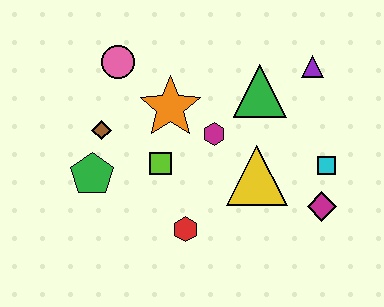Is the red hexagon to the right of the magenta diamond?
No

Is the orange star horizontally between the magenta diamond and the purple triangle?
No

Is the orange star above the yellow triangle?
Yes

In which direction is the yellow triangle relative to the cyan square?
The yellow triangle is to the left of the cyan square.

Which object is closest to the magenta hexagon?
The orange star is closest to the magenta hexagon.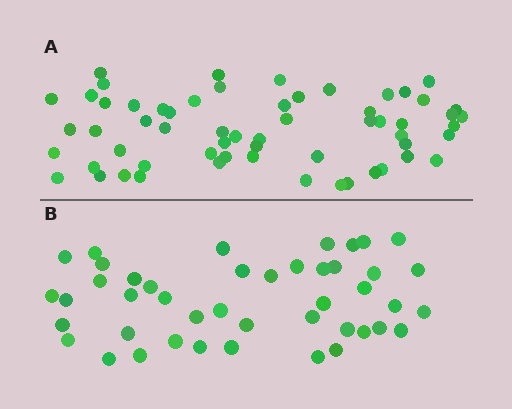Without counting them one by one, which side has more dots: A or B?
Region A (the top region) has more dots.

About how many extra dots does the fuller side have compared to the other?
Region A has approximately 15 more dots than region B.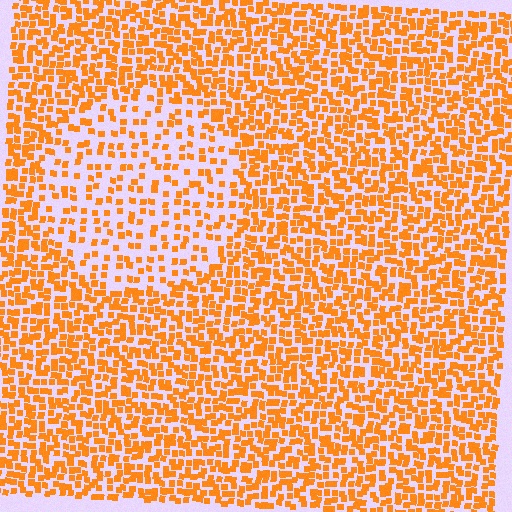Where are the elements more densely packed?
The elements are more densely packed outside the circle boundary.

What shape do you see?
I see a circle.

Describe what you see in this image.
The image contains small orange elements arranged at two different densities. A circle-shaped region is visible where the elements are less densely packed than the surrounding area.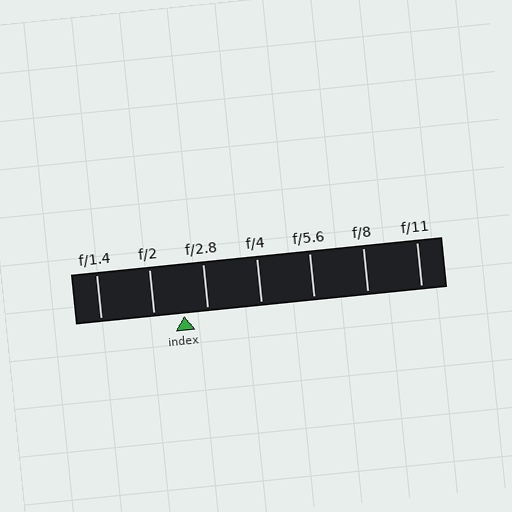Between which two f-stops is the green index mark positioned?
The index mark is between f/2 and f/2.8.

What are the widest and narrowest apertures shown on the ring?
The widest aperture shown is f/1.4 and the narrowest is f/11.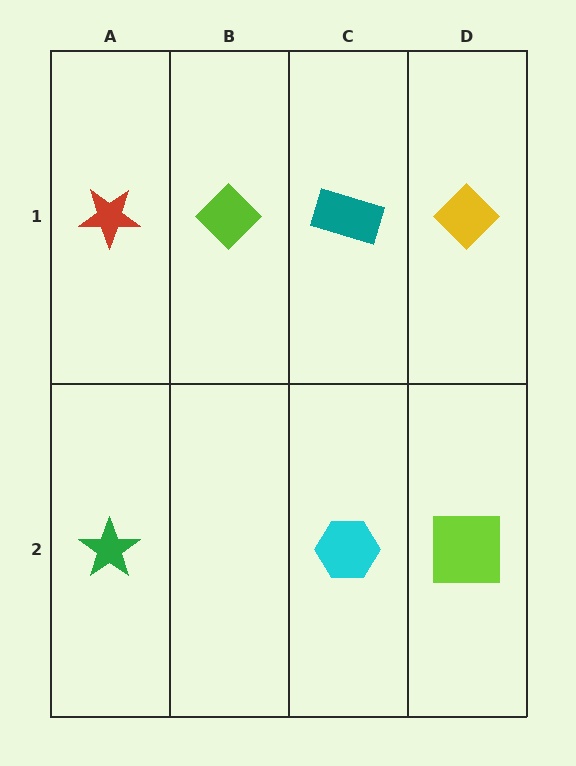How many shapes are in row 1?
4 shapes.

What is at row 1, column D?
A yellow diamond.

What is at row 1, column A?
A red star.